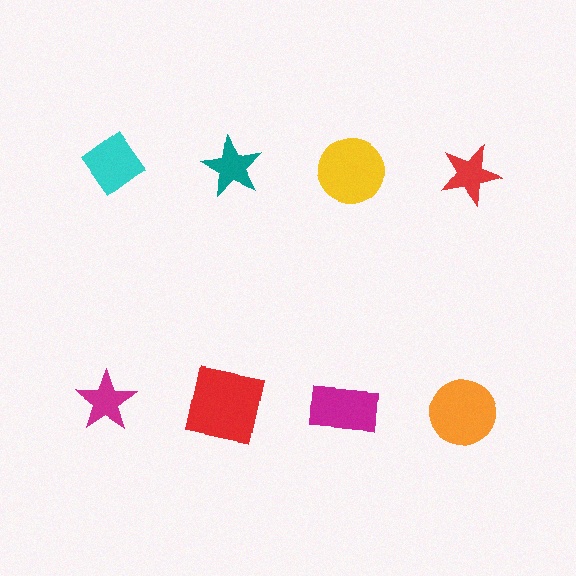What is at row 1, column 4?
A red star.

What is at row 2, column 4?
An orange circle.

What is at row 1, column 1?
A cyan diamond.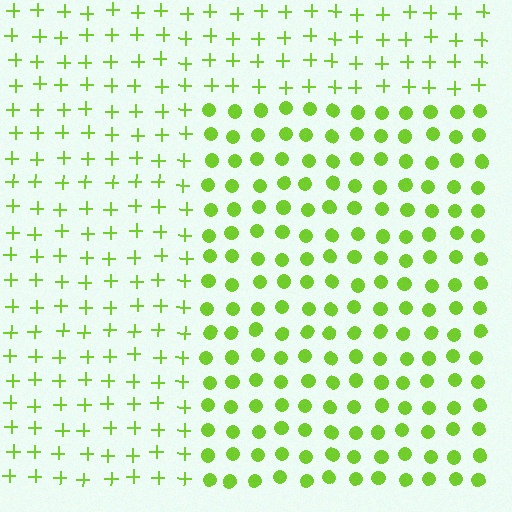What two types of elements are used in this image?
The image uses circles inside the rectangle region and plus signs outside it.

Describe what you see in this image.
The image is filled with small lime elements arranged in a uniform grid. A rectangle-shaped region contains circles, while the surrounding area contains plus signs. The boundary is defined purely by the change in element shape.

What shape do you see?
I see a rectangle.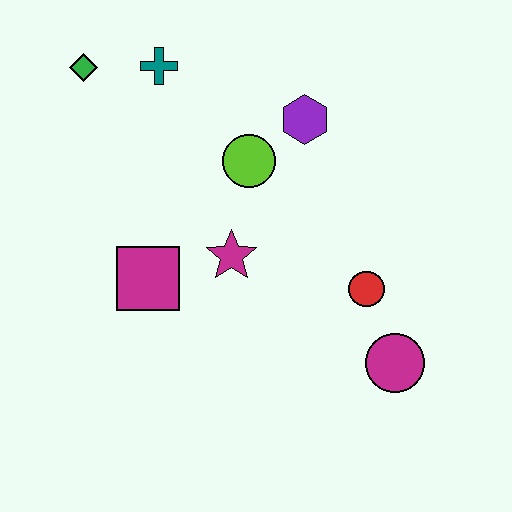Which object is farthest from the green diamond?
The magenta circle is farthest from the green diamond.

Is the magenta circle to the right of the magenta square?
Yes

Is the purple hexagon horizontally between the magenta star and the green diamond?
No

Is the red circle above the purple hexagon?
No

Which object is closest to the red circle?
The magenta circle is closest to the red circle.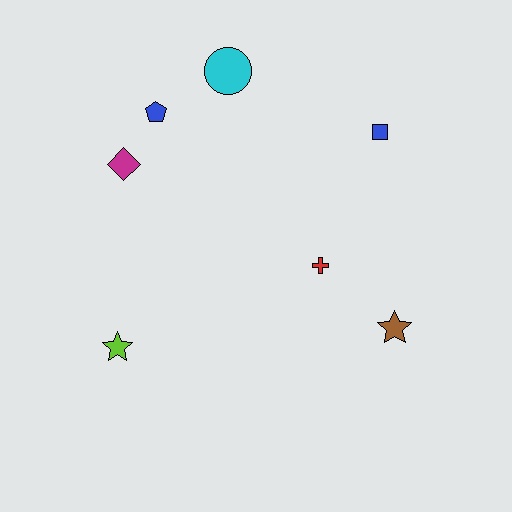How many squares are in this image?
There is 1 square.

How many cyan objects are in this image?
There is 1 cyan object.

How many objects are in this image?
There are 7 objects.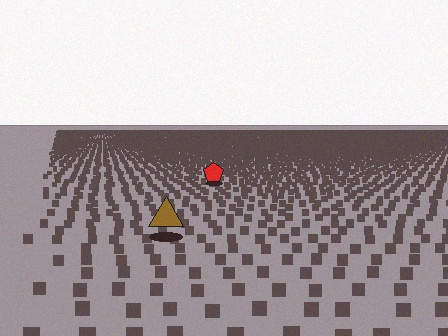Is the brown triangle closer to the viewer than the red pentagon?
Yes. The brown triangle is closer — you can tell from the texture gradient: the ground texture is coarser near it.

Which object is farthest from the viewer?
The red pentagon is farthest from the viewer. It appears smaller and the ground texture around it is denser.